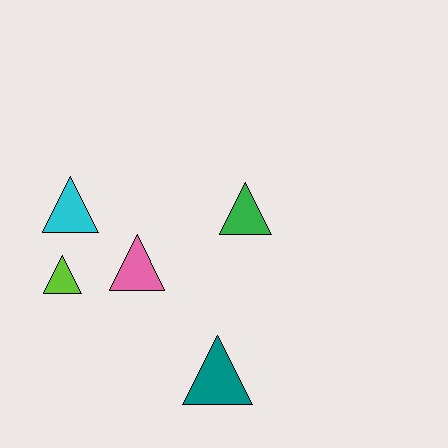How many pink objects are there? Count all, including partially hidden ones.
There is 1 pink object.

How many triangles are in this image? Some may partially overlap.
There are 5 triangles.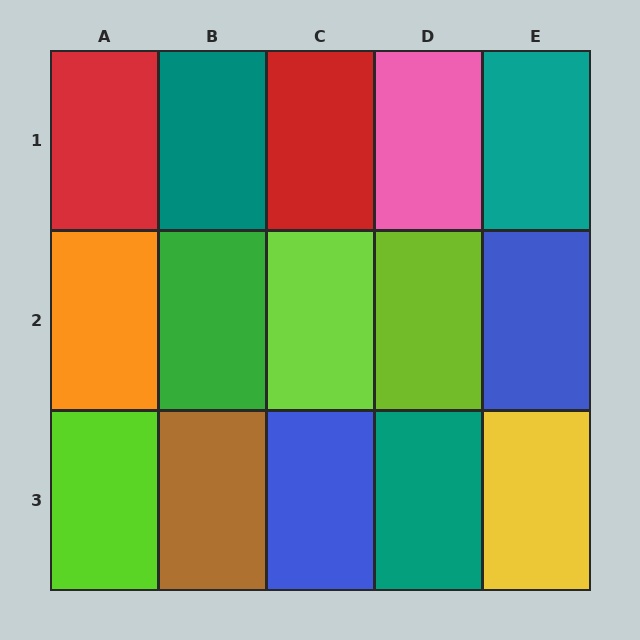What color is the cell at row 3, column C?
Blue.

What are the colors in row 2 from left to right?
Orange, green, lime, lime, blue.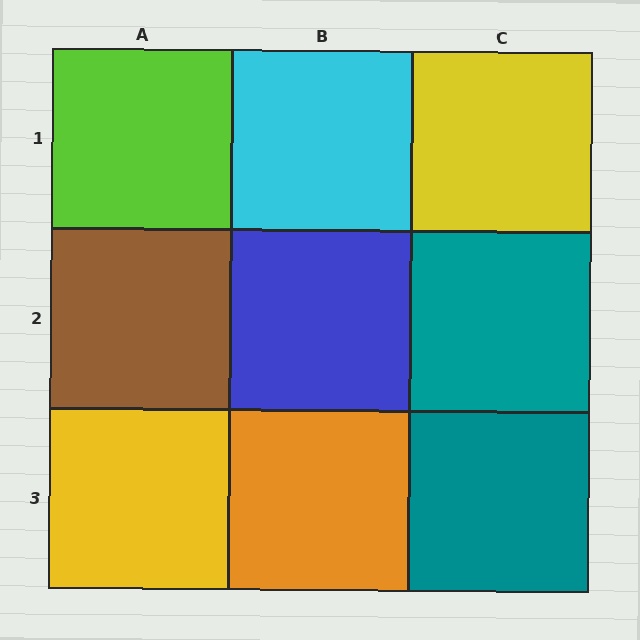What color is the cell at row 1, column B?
Cyan.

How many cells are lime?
1 cell is lime.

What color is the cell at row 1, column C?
Yellow.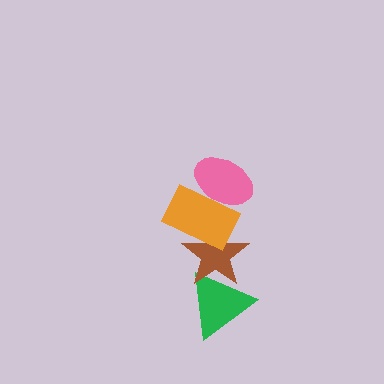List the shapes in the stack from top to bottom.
From top to bottom: the pink ellipse, the orange rectangle, the brown star, the green triangle.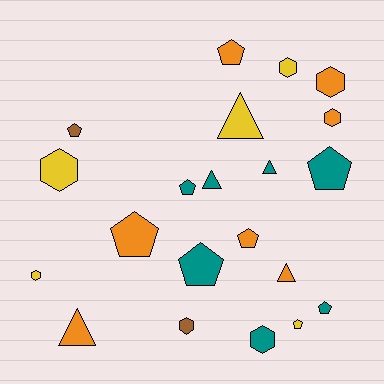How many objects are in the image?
There are 21 objects.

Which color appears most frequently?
Teal, with 7 objects.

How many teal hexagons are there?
There is 1 teal hexagon.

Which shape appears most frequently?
Pentagon, with 9 objects.